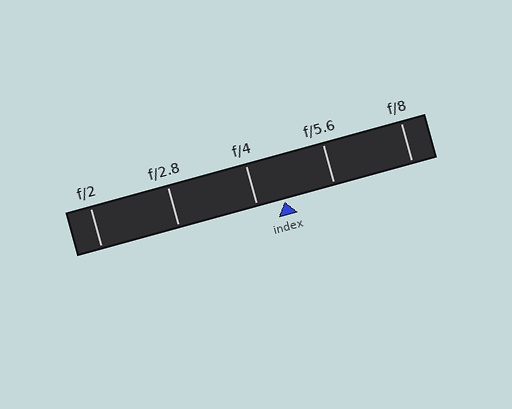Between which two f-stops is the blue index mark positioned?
The index mark is between f/4 and f/5.6.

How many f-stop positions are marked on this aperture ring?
There are 5 f-stop positions marked.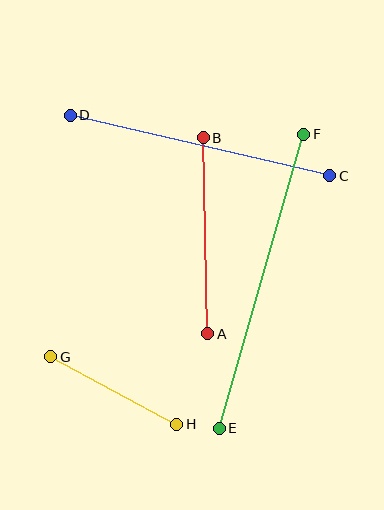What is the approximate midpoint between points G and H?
The midpoint is at approximately (114, 391) pixels.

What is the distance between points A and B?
The distance is approximately 196 pixels.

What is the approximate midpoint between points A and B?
The midpoint is at approximately (205, 236) pixels.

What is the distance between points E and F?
The distance is approximately 306 pixels.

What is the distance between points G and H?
The distance is approximately 143 pixels.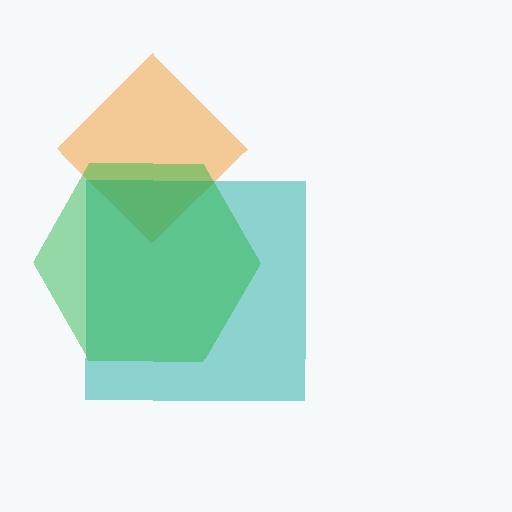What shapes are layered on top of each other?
The layered shapes are: an orange diamond, a teal square, a green hexagon.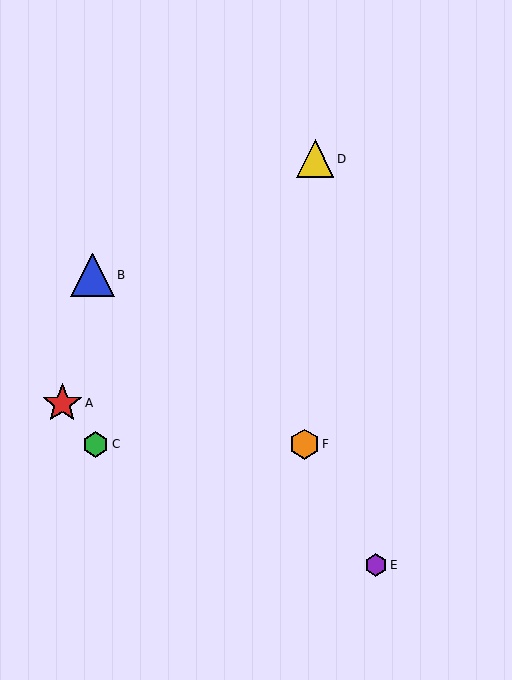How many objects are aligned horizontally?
2 objects (C, F) are aligned horizontally.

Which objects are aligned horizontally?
Objects C, F are aligned horizontally.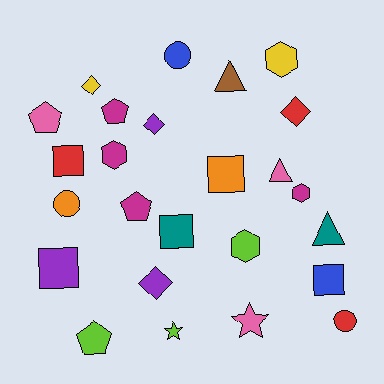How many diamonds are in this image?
There are 4 diamonds.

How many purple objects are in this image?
There are 3 purple objects.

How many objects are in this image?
There are 25 objects.